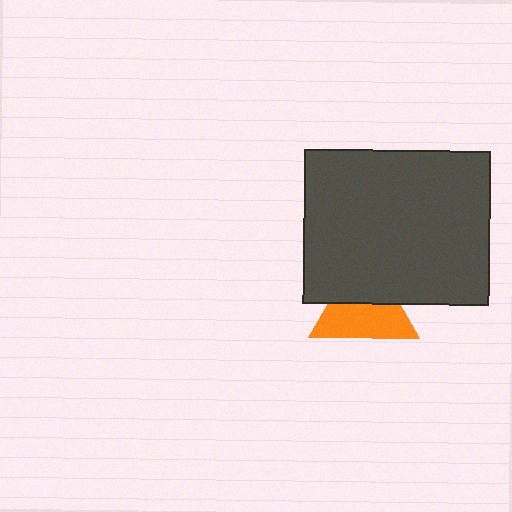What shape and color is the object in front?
The object in front is a dark gray rectangle.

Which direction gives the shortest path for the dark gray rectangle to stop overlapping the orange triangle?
Moving up gives the shortest separation.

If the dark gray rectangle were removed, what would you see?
You would see the complete orange triangle.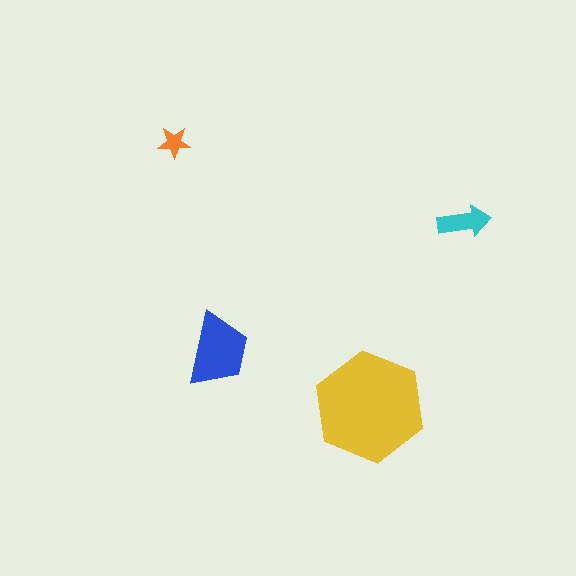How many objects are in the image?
There are 4 objects in the image.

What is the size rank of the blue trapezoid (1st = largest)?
2nd.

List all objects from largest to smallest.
The yellow hexagon, the blue trapezoid, the cyan arrow, the orange star.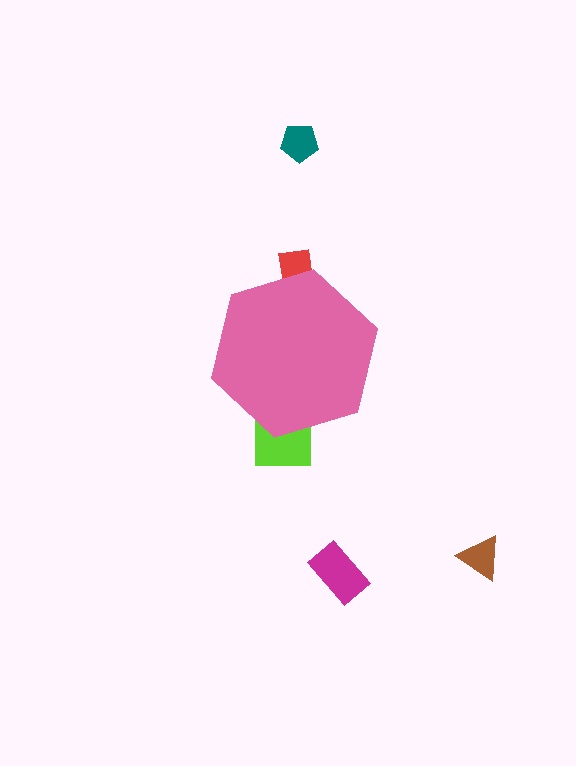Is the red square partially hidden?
Yes, the red square is partially hidden behind the pink hexagon.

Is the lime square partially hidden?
Yes, the lime square is partially hidden behind the pink hexagon.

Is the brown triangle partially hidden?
No, the brown triangle is fully visible.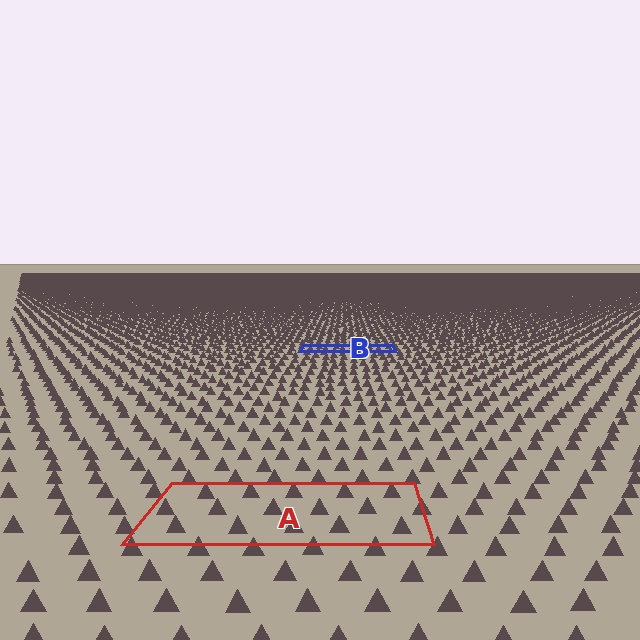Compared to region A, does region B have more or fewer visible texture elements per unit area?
Region B has more texture elements per unit area — they are packed more densely because it is farther away.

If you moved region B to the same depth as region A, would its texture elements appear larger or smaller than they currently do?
They would appear larger. At a closer depth, the same texture elements are projected at a bigger on-screen size.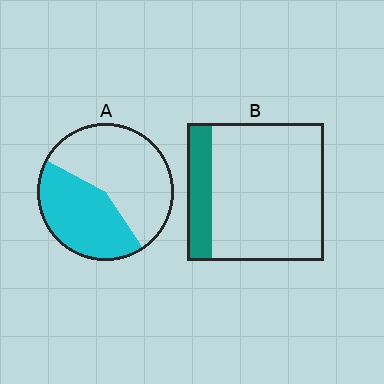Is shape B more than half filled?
No.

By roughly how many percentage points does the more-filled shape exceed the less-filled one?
By roughly 25 percentage points (A over B).